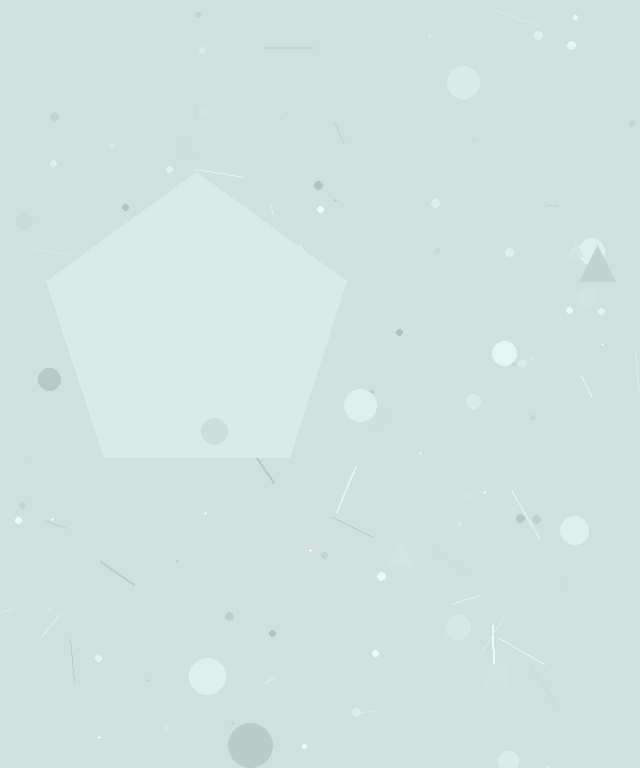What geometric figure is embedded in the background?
A pentagon is embedded in the background.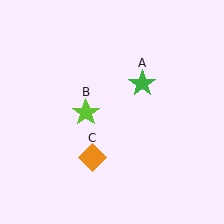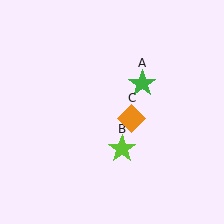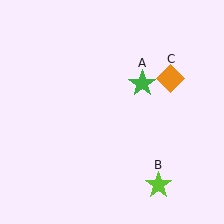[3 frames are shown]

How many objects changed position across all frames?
2 objects changed position: lime star (object B), orange diamond (object C).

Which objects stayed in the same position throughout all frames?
Green star (object A) remained stationary.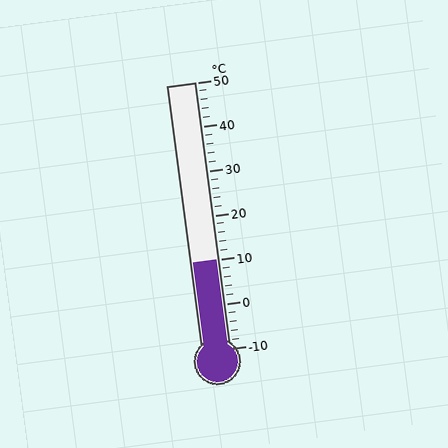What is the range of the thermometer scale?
The thermometer scale ranges from -10°C to 50°C.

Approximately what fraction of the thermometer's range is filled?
The thermometer is filled to approximately 35% of its range.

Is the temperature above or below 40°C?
The temperature is below 40°C.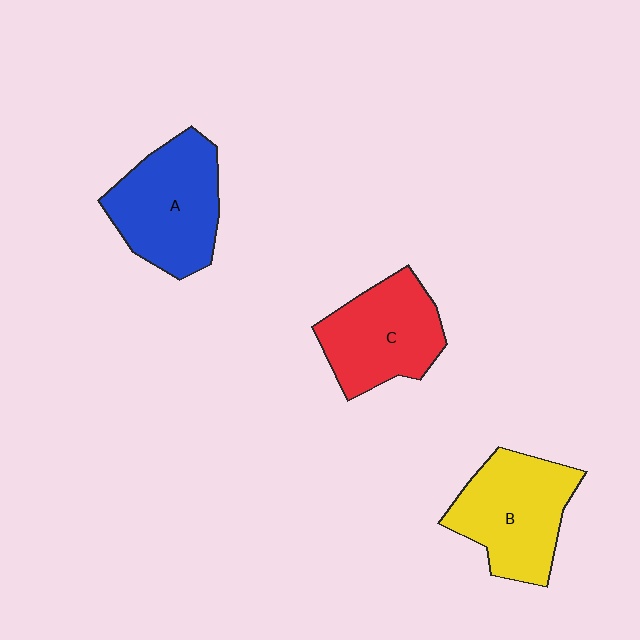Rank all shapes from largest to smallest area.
From largest to smallest: A (blue), B (yellow), C (red).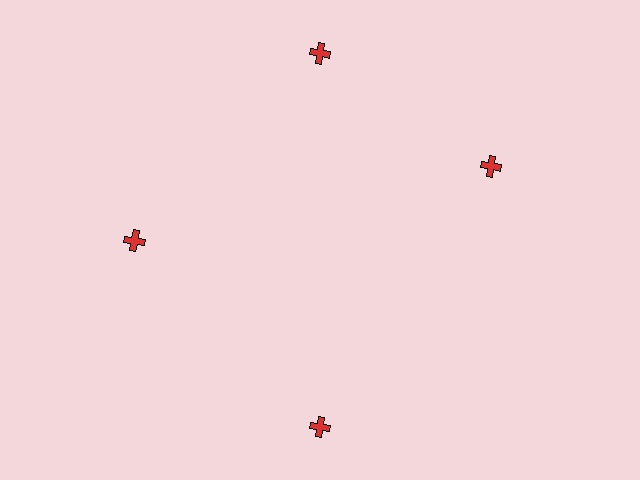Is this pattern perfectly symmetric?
No. The 4 red crosses are arranged in a ring, but one element near the 3 o'clock position is rotated out of alignment along the ring, breaking the 4-fold rotational symmetry.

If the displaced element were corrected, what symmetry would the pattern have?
It would have 4-fold rotational symmetry — the pattern would map onto itself every 90 degrees.